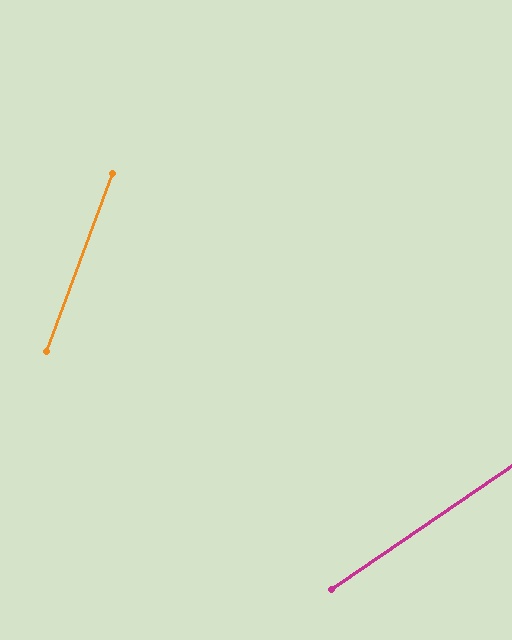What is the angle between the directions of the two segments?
Approximately 35 degrees.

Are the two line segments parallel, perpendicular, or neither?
Neither parallel nor perpendicular — they differ by about 35°.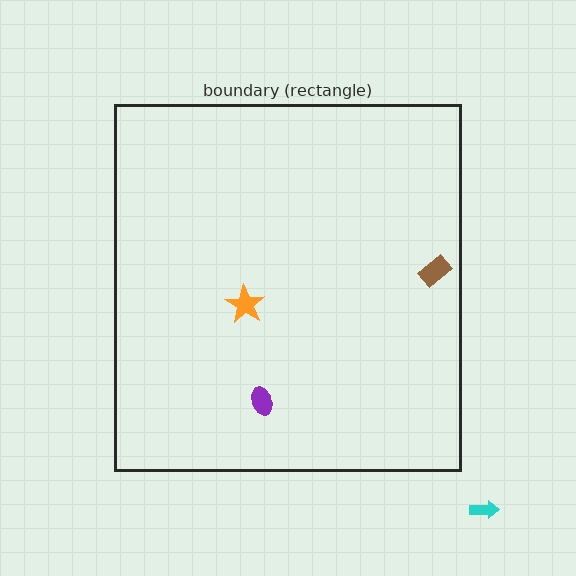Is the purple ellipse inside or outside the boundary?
Inside.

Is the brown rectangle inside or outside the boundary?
Inside.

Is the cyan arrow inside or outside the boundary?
Outside.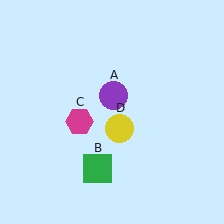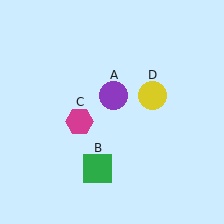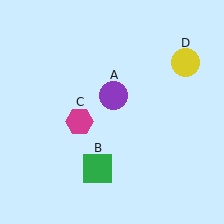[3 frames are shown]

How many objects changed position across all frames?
1 object changed position: yellow circle (object D).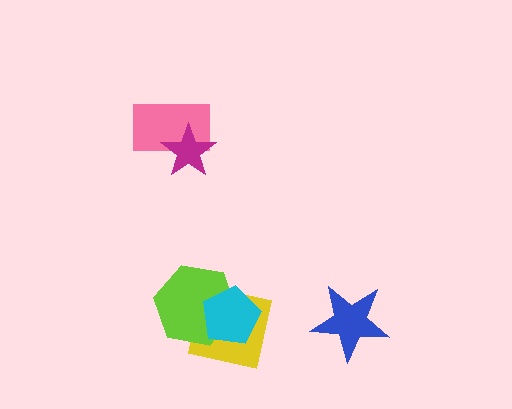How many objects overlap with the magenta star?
1 object overlaps with the magenta star.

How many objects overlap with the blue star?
0 objects overlap with the blue star.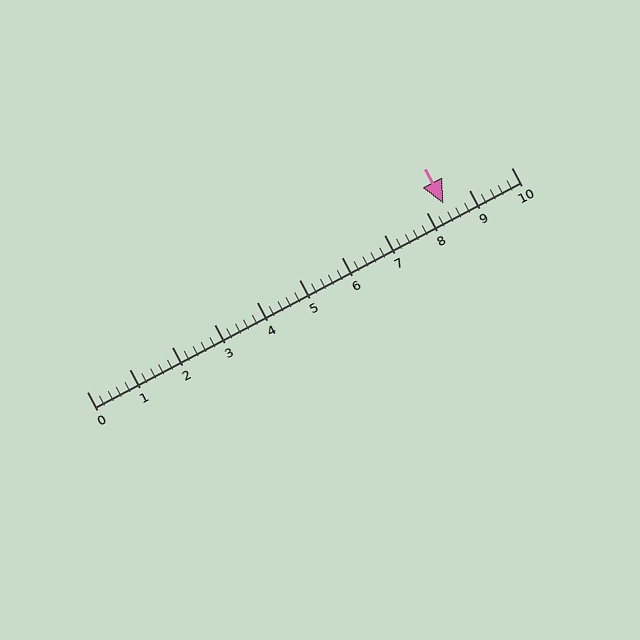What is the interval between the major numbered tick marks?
The major tick marks are spaced 1 units apart.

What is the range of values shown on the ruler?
The ruler shows values from 0 to 10.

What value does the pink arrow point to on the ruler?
The pink arrow points to approximately 8.4.